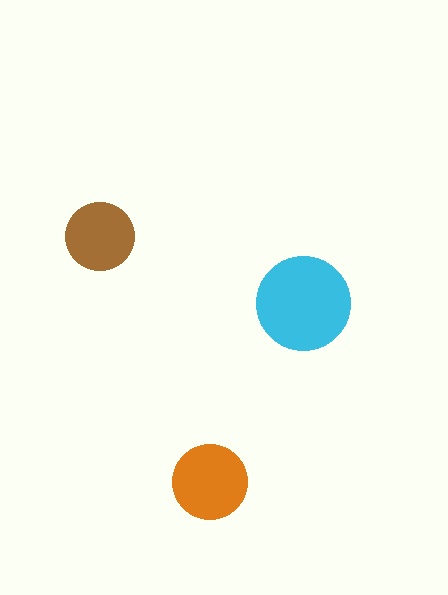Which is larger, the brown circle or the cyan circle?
The cyan one.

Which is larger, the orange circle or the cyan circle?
The cyan one.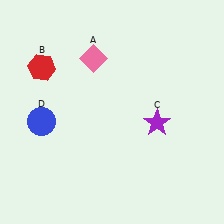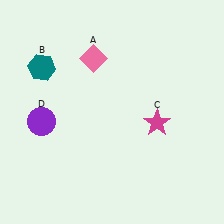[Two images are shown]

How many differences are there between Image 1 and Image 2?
There are 3 differences between the two images.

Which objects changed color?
B changed from red to teal. C changed from purple to magenta. D changed from blue to purple.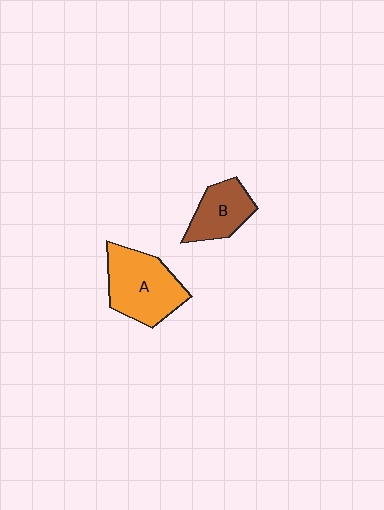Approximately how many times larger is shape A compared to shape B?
Approximately 1.6 times.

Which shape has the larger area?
Shape A (orange).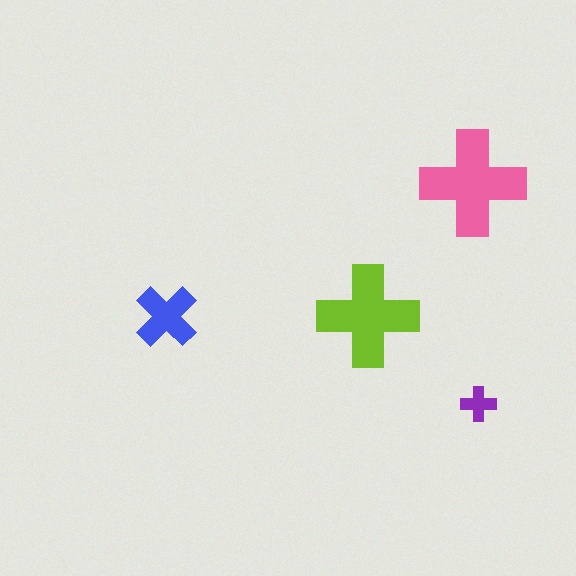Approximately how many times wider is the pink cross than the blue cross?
About 1.5 times wider.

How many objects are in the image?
There are 4 objects in the image.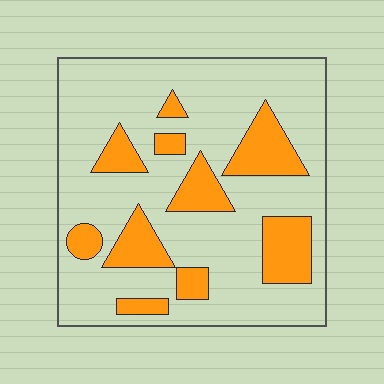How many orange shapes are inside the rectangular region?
10.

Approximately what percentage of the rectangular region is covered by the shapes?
Approximately 25%.